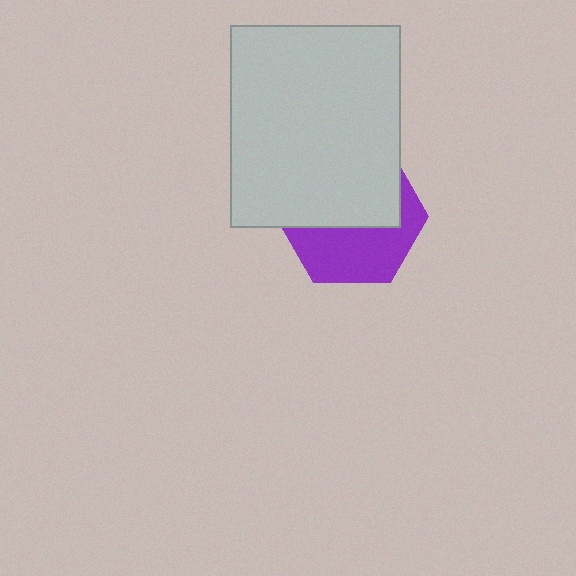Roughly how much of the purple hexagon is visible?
About half of it is visible (roughly 45%).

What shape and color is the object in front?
The object in front is a light gray rectangle.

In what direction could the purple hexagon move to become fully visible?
The purple hexagon could move down. That would shift it out from behind the light gray rectangle entirely.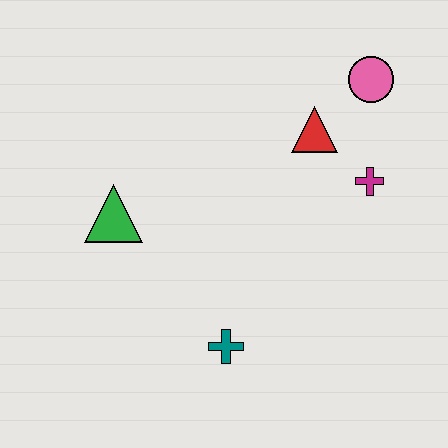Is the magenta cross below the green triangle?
No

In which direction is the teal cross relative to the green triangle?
The teal cross is below the green triangle.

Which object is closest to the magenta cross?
The red triangle is closest to the magenta cross.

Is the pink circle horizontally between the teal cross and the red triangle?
No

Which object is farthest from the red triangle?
The teal cross is farthest from the red triangle.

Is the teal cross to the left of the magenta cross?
Yes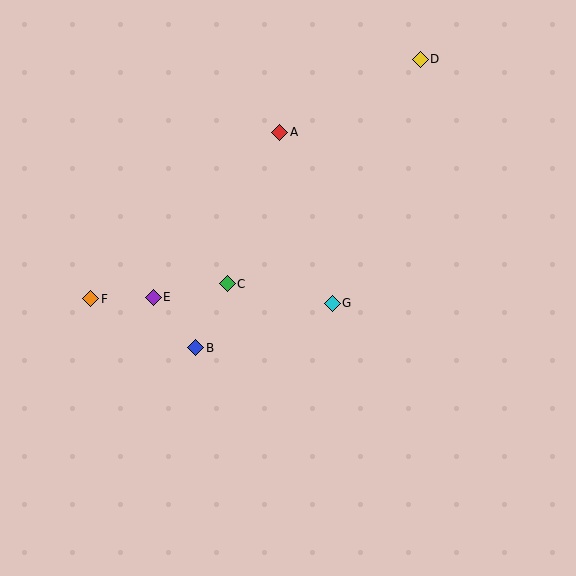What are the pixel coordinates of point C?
Point C is at (227, 284).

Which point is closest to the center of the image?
Point G at (332, 303) is closest to the center.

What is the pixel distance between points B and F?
The distance between B and F is 116 pixels.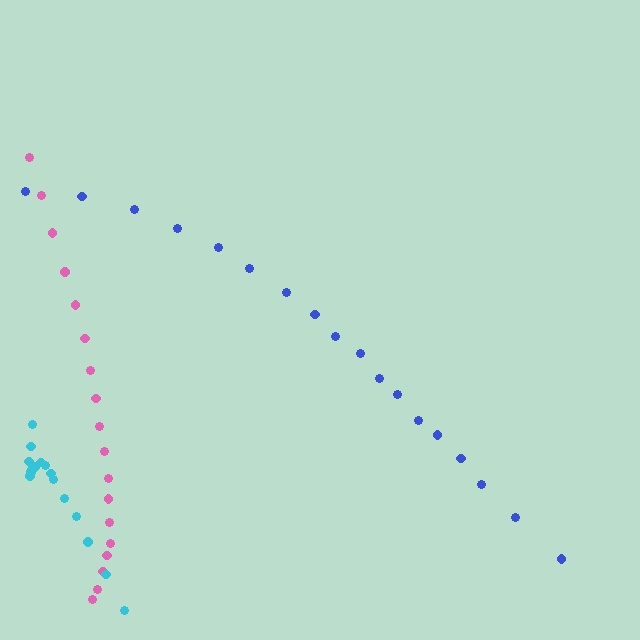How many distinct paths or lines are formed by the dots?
There are 3 distinct paths.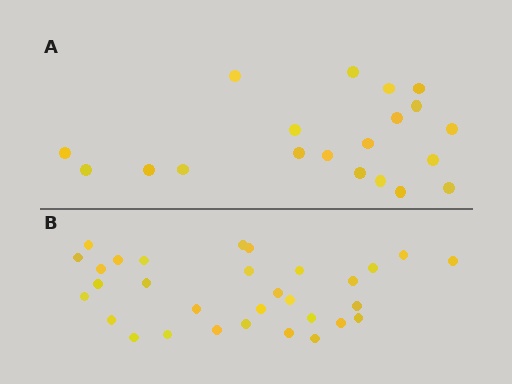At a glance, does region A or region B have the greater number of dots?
Region B (the bottom region) has more dots.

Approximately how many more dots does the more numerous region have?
Region B has roughly 12 or so more dots than region A.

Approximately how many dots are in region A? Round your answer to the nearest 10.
About 20 dots.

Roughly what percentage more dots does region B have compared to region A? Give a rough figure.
About 55% more.